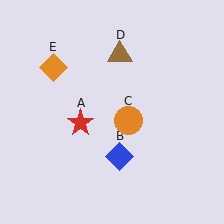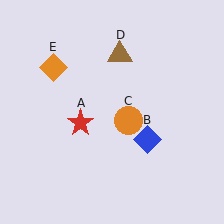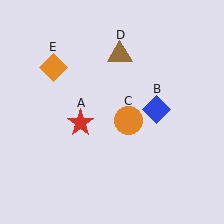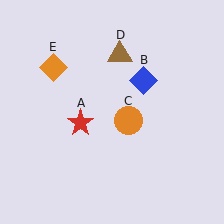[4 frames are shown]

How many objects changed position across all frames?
1 object changed position: blue diamond (object B).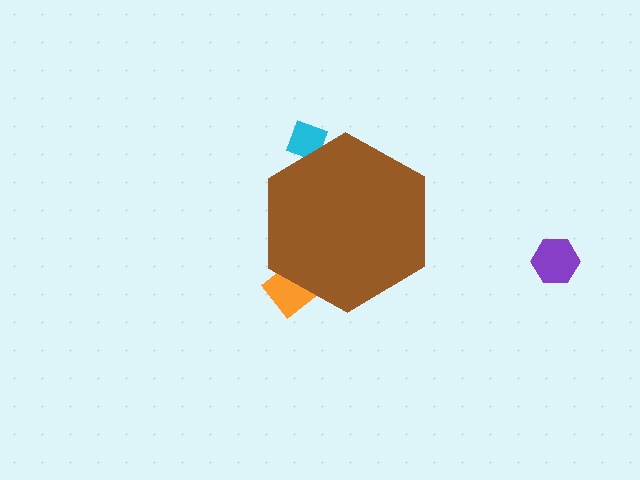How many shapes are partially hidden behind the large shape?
2 shapes are partially hidden.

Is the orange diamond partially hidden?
Yes, the orange diamond is partially hidden behind the brown hexagon.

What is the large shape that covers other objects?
A brown hexagon.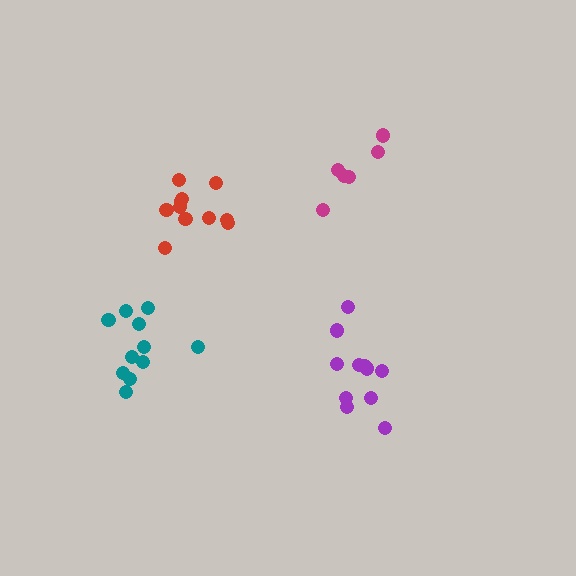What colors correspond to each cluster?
The clusters are colored: magenta, red, purple, teal.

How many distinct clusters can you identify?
There are 4 distinct clusters.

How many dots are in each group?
Group 1: 6 dots, Group 2: 11 dots, Group 3: 11 dots, Group 4: 11 dots (39 total).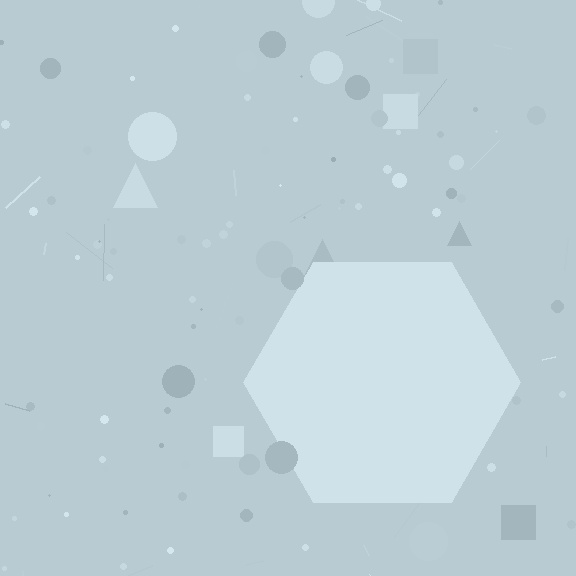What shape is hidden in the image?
A hexagon is hidden in the image.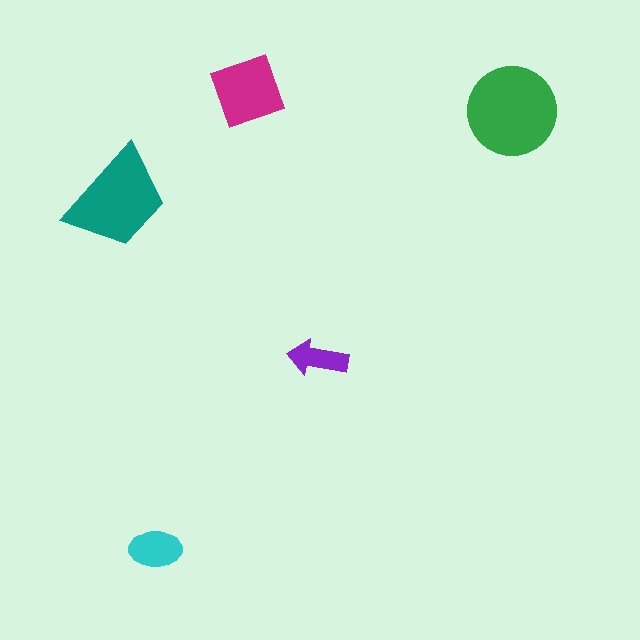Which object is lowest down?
The cyan ellipse is bottommost.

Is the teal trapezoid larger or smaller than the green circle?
Smaller.